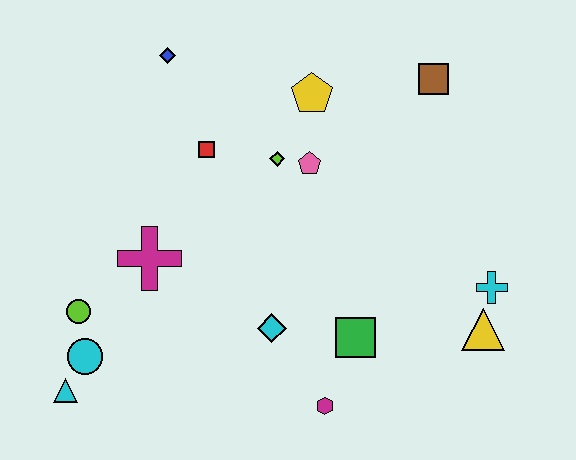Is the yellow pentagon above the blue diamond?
No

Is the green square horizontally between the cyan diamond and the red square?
No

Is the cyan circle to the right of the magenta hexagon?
No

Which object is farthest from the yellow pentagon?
The cyan triangle is farthest from the yellow pentagon.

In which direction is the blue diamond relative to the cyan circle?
The blue diamond is above the cyan circle.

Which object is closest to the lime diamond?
The pink pentagon is closest to the lime diamond.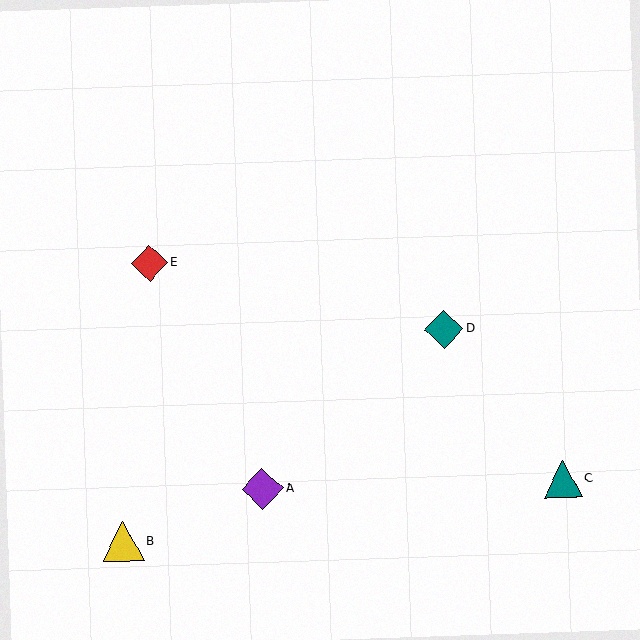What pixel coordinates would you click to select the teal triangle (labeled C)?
Click at (563, 479) to select the teal triangle C.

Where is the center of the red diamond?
The center of the red diamond is at (149, 263).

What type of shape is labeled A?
Shape A is a purple diamond.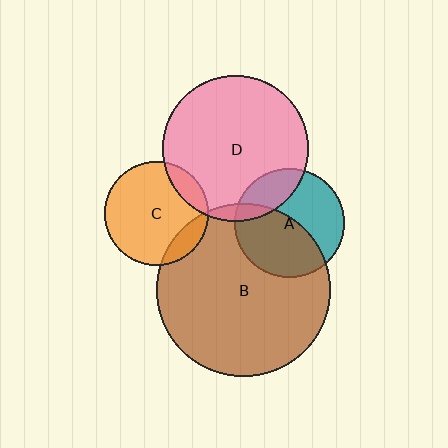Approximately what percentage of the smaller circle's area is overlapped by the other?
Approximately 15%.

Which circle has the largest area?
Circle B (brown).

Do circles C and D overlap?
Yes.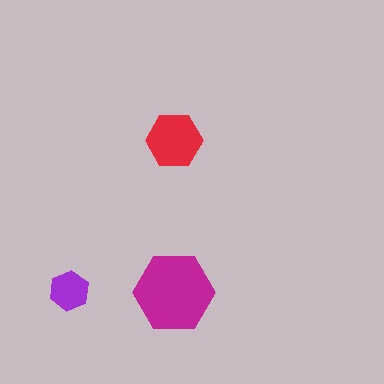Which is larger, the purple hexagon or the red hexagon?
The red one.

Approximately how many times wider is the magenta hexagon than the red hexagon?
About 1.5 times wider.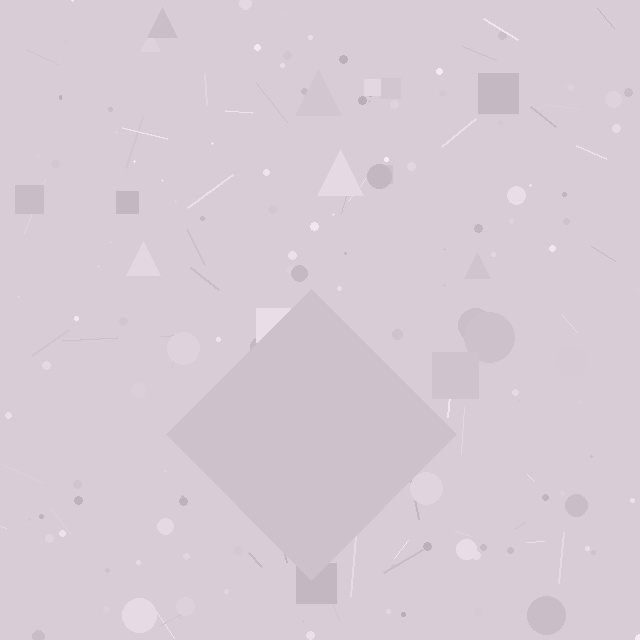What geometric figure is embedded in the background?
A diamond is embedded in the background.